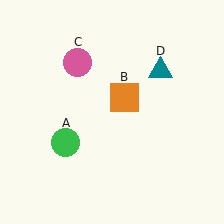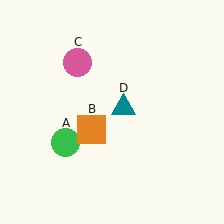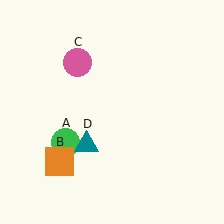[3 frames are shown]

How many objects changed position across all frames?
2 objects changed position: orange square (object B), teal triangle (object D).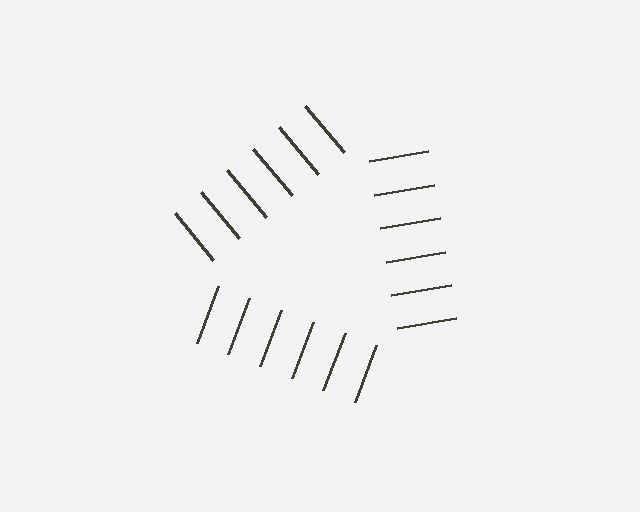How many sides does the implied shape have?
3 sides — the line-ends trace a triangle.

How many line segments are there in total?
18 — 6 along each of the 3 edges.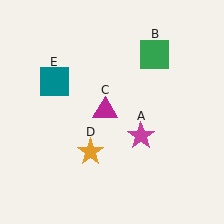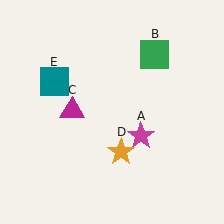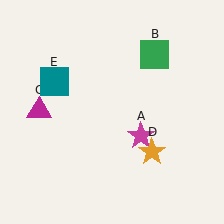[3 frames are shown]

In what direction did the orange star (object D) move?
The orange star (object D) moved right.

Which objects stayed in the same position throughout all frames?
Magenta star (object A) and green square (object B) and teal square (object E) remained stationary.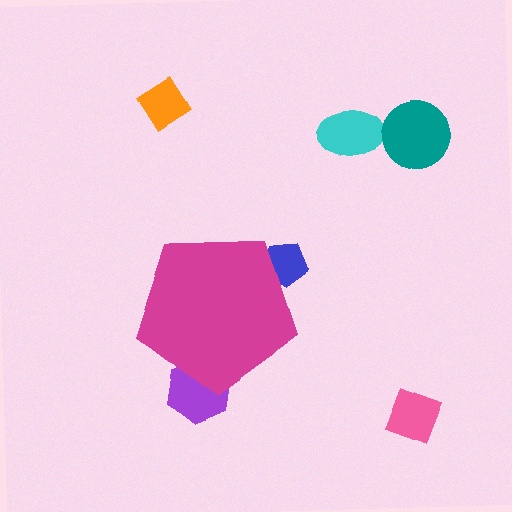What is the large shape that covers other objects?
A magenta pentagon.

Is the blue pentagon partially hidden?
Yes, the blue pentagon is partially hidden behind the magenta pentagon.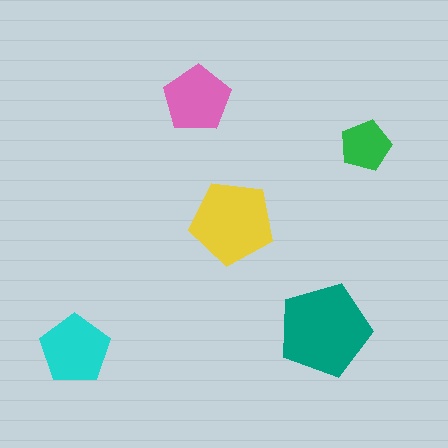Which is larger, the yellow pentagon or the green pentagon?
The yellow one.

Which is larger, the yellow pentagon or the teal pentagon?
The teal one.